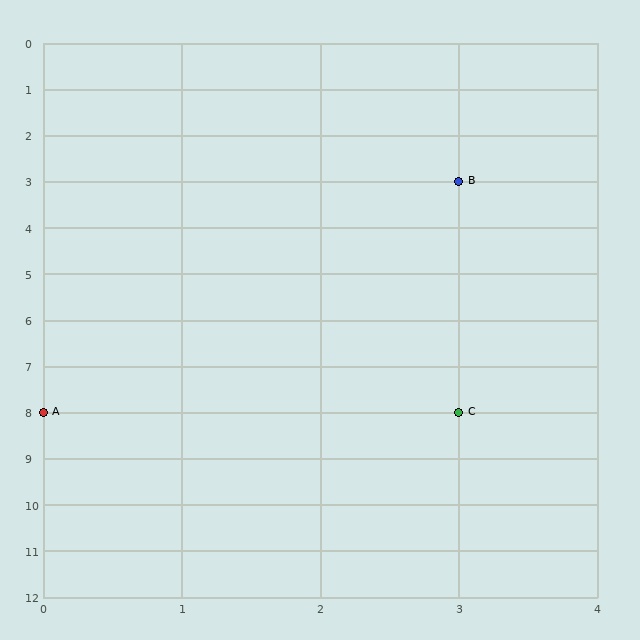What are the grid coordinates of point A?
Point A is at grid coordinates (0, 8).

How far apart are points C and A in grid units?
Points C and A are 3 columns apart.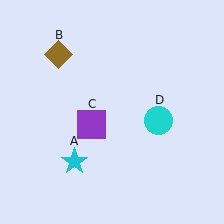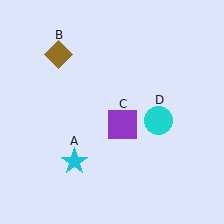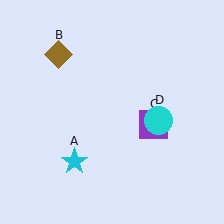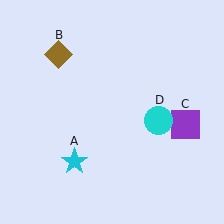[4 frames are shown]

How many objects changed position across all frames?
1 object changed position: purple square (object C).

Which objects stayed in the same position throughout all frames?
Cyan star (object A) and brown diamond (object B) and cyan circle (object D) remained stationary.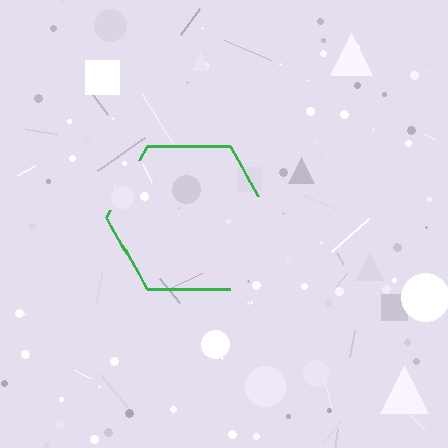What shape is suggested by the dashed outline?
The dashed outline suggests a hexagon.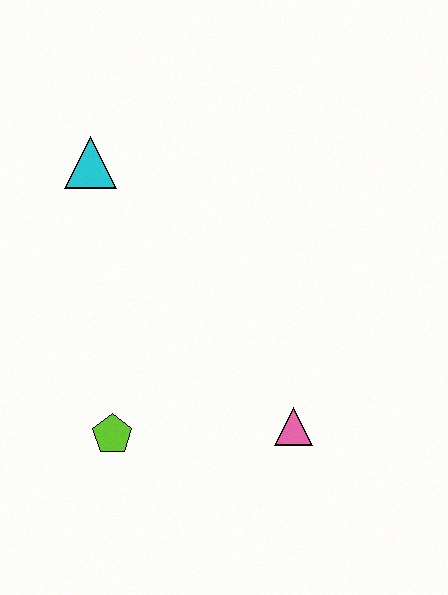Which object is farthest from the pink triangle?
The cyan triangle is farthest from the pink triangle.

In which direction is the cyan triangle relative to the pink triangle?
The cyan triangle is above the pink triangle.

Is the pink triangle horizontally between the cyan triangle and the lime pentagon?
No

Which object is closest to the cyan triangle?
The lime pentagon is closest to the cyan triangle.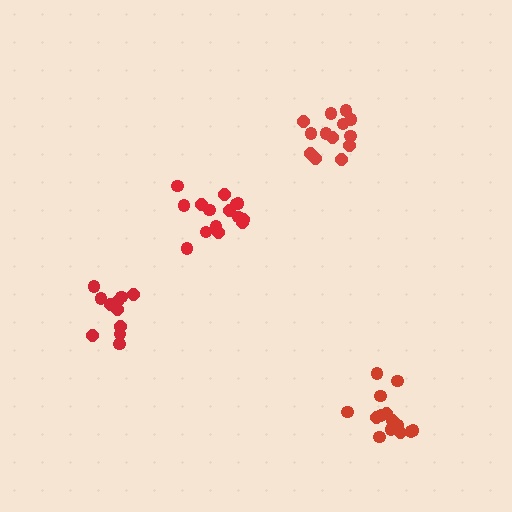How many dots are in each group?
Group 1: 14 dots, Group 2: 11 dots, Group 3: 13 dots, Group 4: 15 dots (53 total).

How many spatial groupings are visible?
There are 4 spatial groupings.